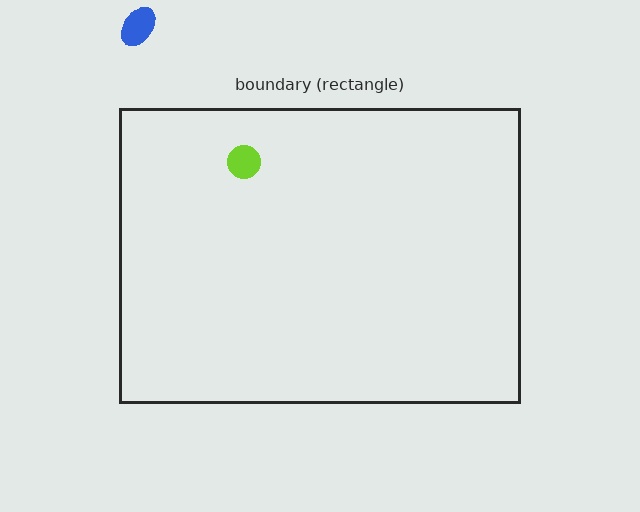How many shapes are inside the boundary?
1 inside, 1 outside.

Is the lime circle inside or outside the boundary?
Inside.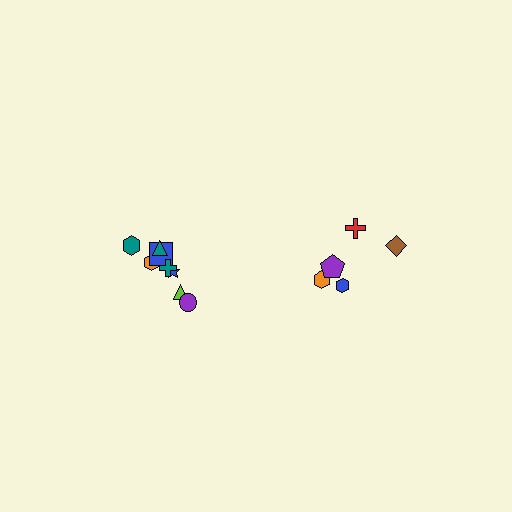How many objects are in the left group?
There are 8 objects.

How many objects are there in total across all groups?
There are 13 objects.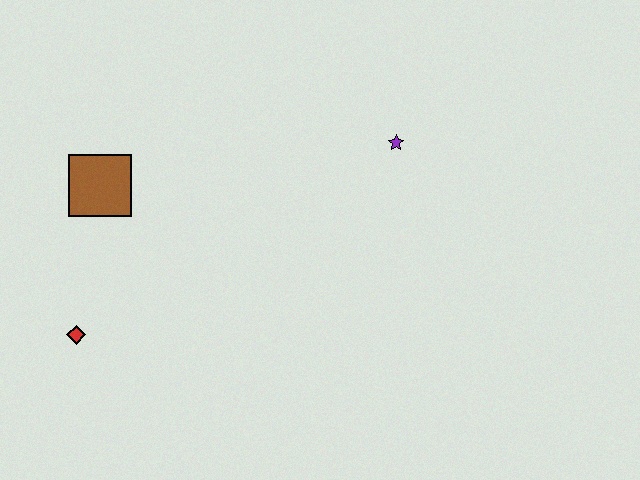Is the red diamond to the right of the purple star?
No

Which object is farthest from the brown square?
The purple star is farthest from the brown square.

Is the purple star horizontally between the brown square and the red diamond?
No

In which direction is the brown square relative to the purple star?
The brown square is to the left of the purple star.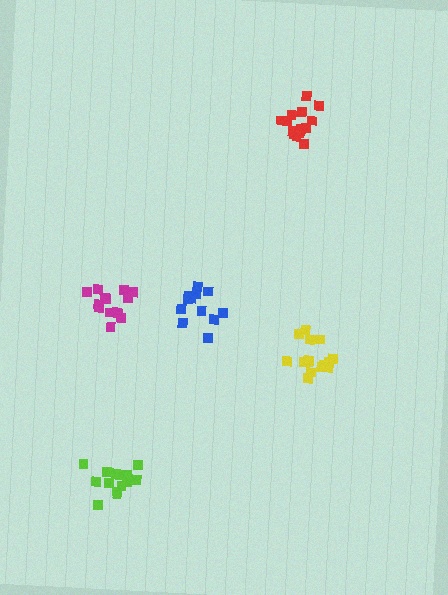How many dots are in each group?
Group 1: 14 dots, Group 2: 16 dots, Group 3: 12 dots, Group 4: 15 dots, Group 5: 15 dots (72 total).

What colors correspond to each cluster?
The clusters are colored: red, yellow, blue, magenta, lime.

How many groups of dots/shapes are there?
There are 5 groups.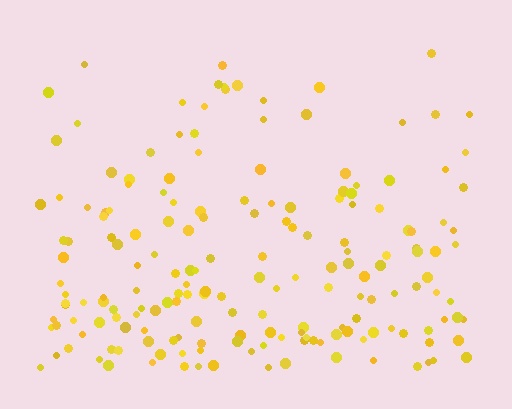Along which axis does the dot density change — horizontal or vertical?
Vertical.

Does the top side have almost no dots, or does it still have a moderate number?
Still a moderate number, just noticeably fewer than the bottom.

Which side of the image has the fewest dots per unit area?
The top.